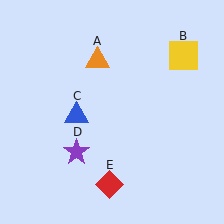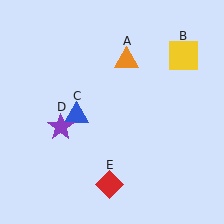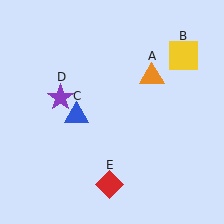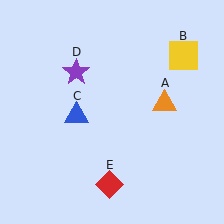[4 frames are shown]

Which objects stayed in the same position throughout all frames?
Yellow square (object B) and blue triangle (object C) and red diamond (object E) remained stationary.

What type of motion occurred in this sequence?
The orange triangle (object A), purple star (object D) rotated clockwise around the center of the scene.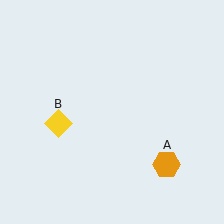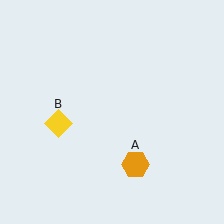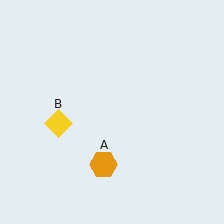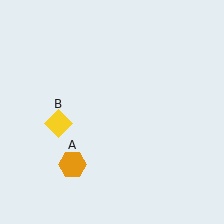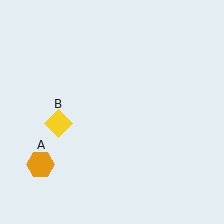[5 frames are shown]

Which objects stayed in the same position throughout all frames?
Yellow diamond (object B) remained stationary.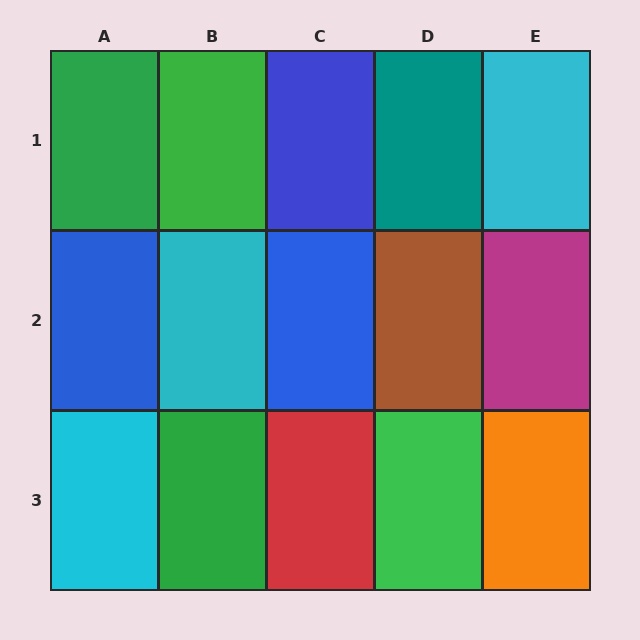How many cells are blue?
3 cells are blue.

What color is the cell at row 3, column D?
Green.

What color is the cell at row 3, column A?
Cyan.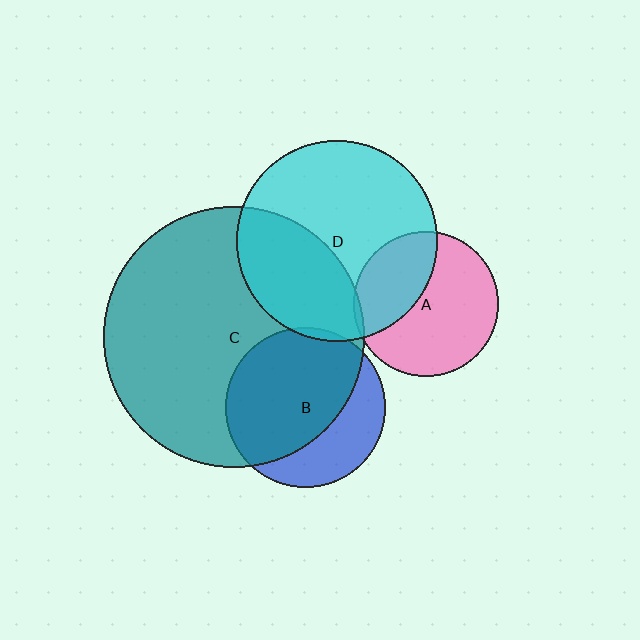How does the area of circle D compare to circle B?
Approximately 1.6 times.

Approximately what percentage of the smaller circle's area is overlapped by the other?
Approximately 5%.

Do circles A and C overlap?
Yes.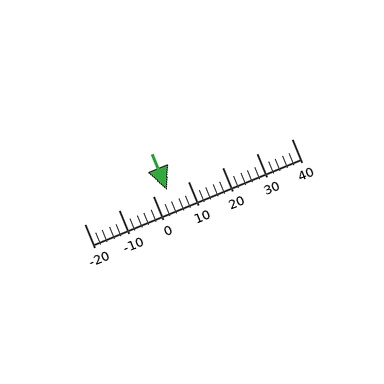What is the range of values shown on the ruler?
The ruler shows values from -20 to 40.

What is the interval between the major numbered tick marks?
The major tick marks are spaced 10 units apart.